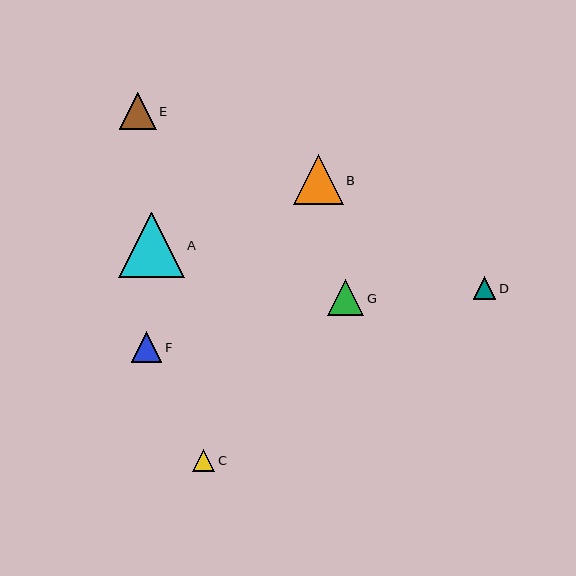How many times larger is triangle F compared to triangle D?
Triangle F is approximately 1.4 times the size of triangle D.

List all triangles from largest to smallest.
From largest to smallest: A, B, E, G, F, D, C.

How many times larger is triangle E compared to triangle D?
Triangle E is approximately 1.7 times the size of triangle D.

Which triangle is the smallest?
Triangle C is the smallest with a size of approximately 22 pixels.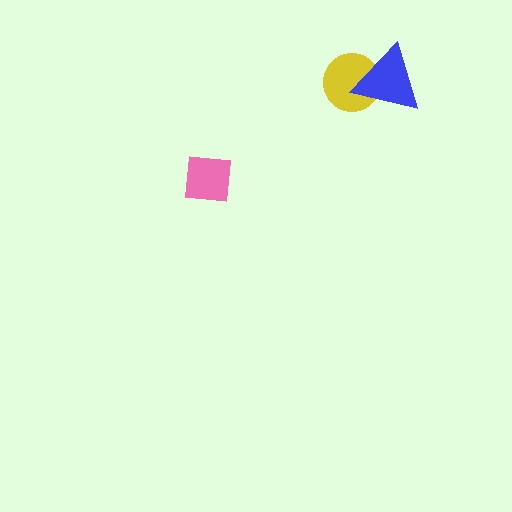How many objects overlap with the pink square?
0 objects overlap with the pink square.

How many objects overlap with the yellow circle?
1 object overlaps with the yellow circle.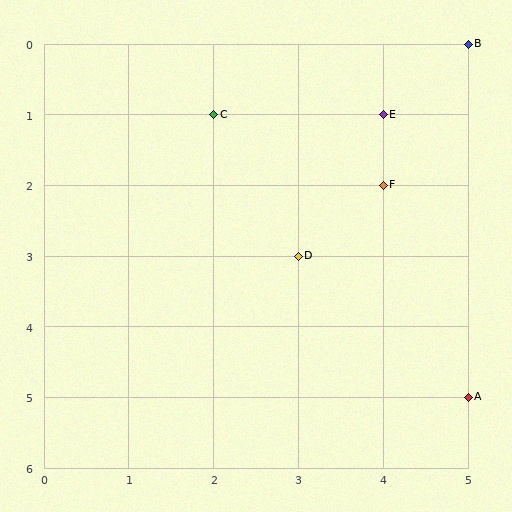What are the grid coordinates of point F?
Point F is at grid coordinates (4, 2).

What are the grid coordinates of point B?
Point B is at grid coordinates (5, 0).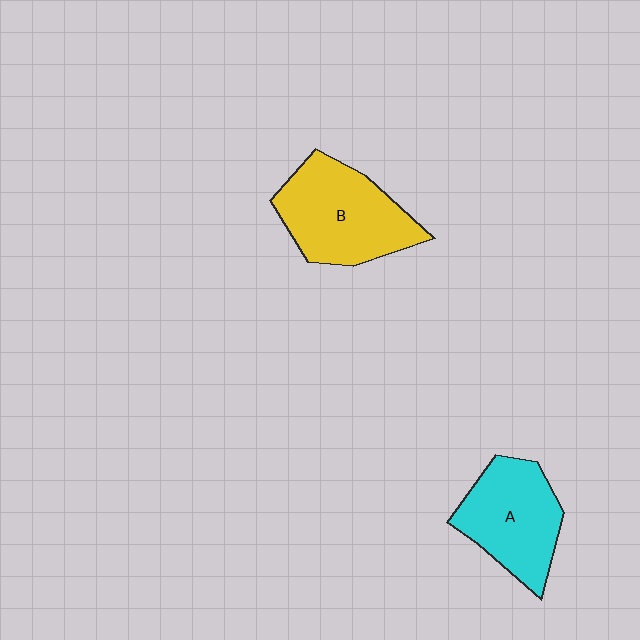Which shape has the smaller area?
Shape A (cyan).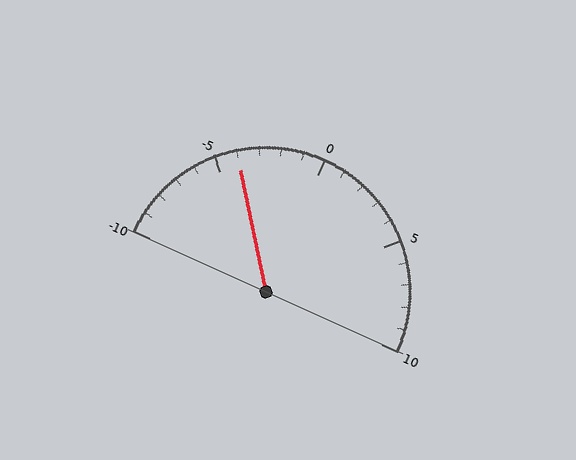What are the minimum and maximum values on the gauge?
The gauge ranges from -10 to 10.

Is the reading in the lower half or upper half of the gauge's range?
The reading is in the lower half of the range (-10 to 10).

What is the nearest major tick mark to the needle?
The nearest major tick mark is -5.